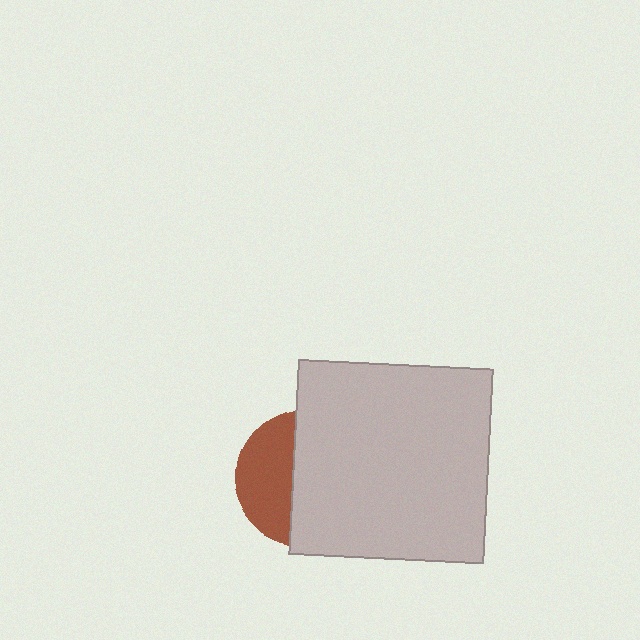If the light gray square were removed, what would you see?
You would see the complete brown circle.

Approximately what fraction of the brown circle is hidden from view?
Roughly 61% of the brown circle is hidden behind the light gray square.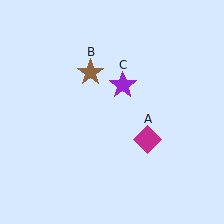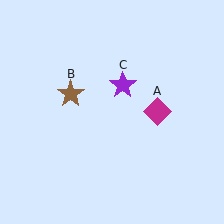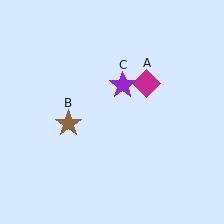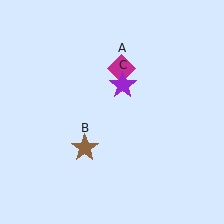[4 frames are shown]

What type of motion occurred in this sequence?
The magenta diamond (object A), brown star (object B) rotated counterclockwise around the center of the scene.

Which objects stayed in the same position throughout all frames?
Purple star (object C) remained stationary.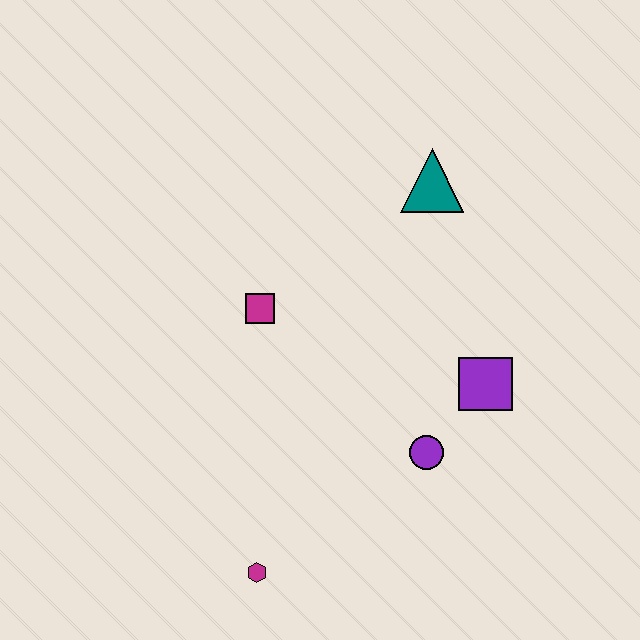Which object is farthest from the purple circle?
The teal triangle is farthest from the purple circle.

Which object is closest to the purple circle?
The purple square is closest to the purple circle.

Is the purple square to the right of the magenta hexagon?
Yes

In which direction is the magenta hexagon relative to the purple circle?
The magenta hexagon is to the left of the purple circle.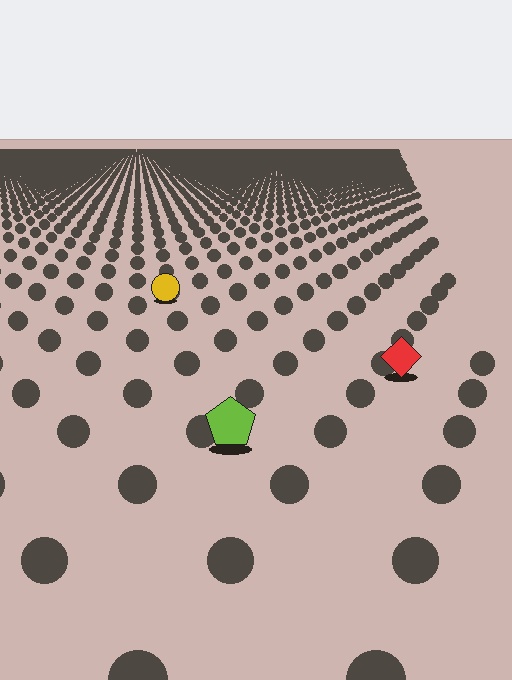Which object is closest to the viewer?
The lime pentagon is closest. The texture marks near it are larger and more spread out.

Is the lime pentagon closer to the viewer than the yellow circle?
Yes. The lime pentagon is closer — you can tell from the texture gradient: the ground texture is coarser near it.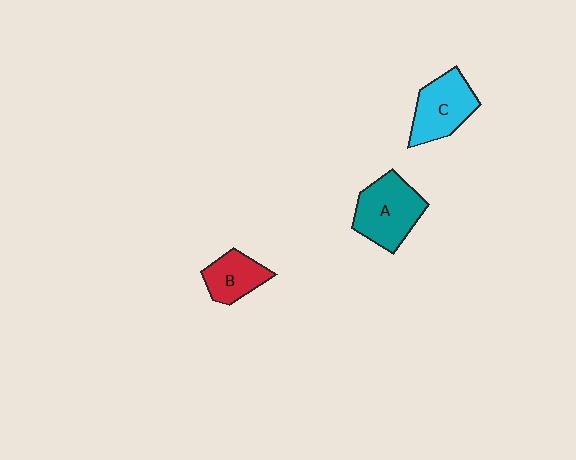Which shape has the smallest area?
Shape B (red).